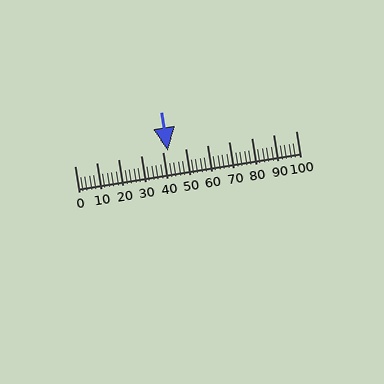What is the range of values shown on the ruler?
The ruler shows values from 0 to 100.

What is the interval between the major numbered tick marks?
The major tick marks are spaced 10 units apart.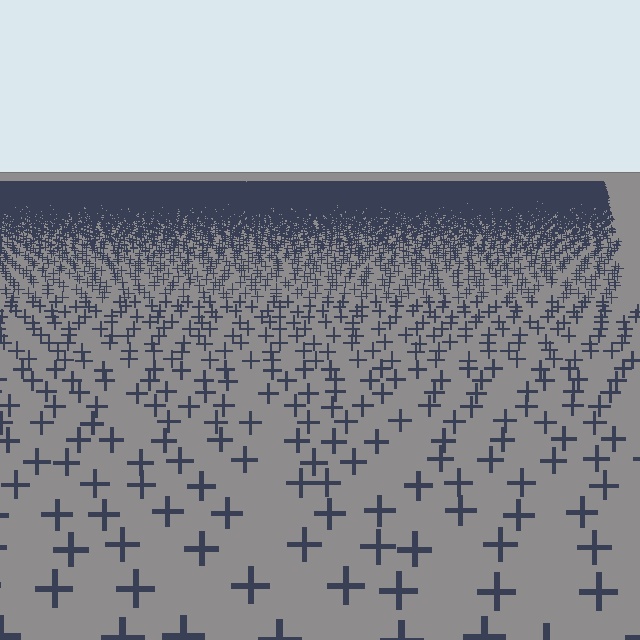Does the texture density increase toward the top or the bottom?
Density increases toward the top.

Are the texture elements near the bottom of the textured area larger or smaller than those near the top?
Larger. Near the bottom, elements are closer to the viewer and appear at a bigger on-screen size.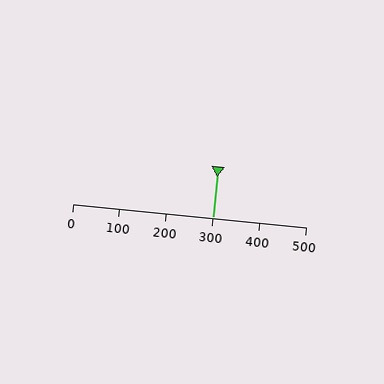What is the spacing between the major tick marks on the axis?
The major ticks are spaced 100 apart.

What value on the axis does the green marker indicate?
The marker indicates approximately 300.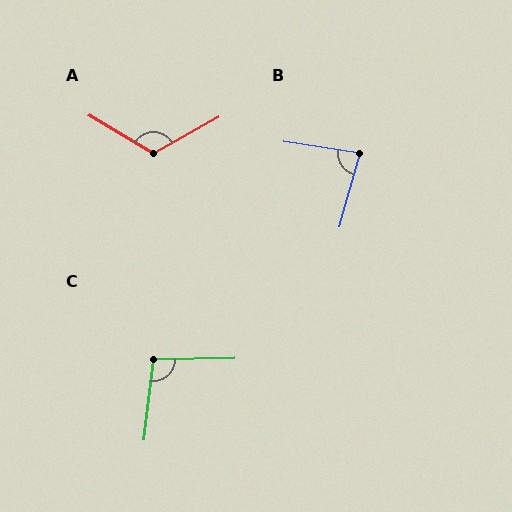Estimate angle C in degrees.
Approximately 98 degrees.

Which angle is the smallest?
B, at approximately 83 degrees.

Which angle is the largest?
A, at approximately 121 degrees.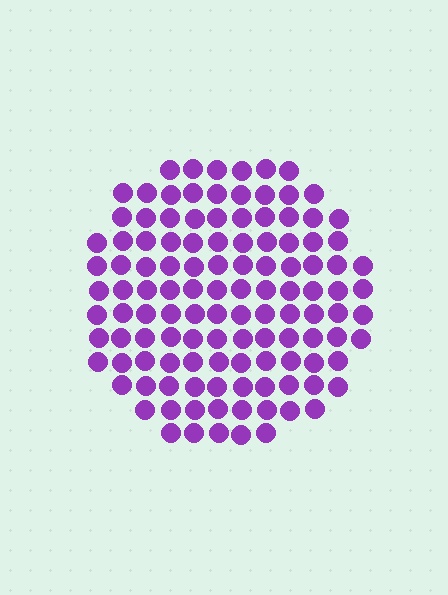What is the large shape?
The large shape is a circle.